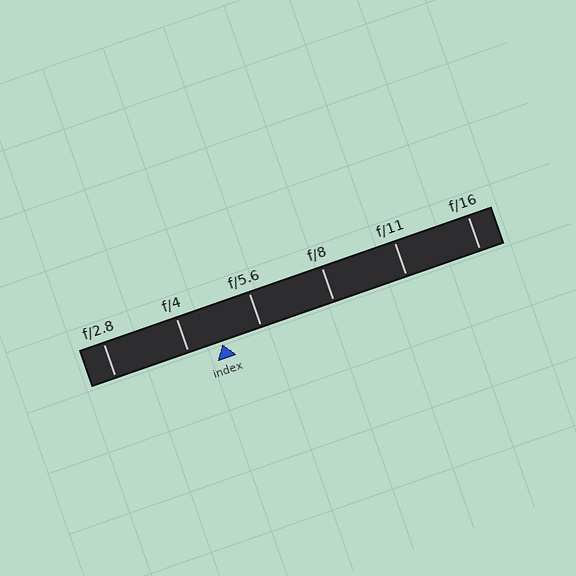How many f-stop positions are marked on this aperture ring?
There are 6 f-stop positions marked.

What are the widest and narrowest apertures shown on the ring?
The widest aperture shown is f/2.8 and the narrowest is f/16.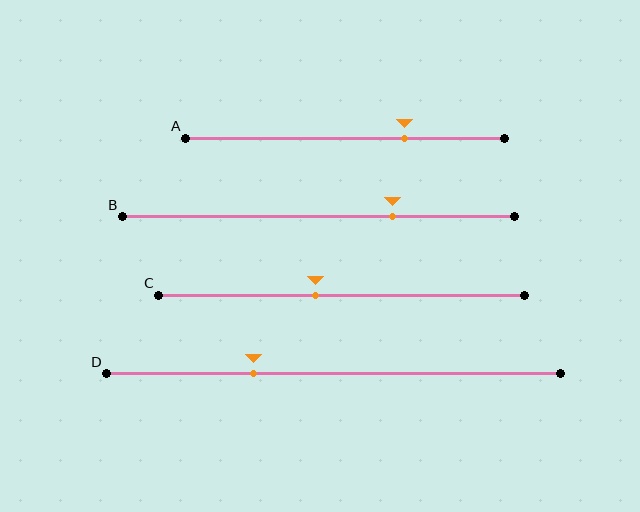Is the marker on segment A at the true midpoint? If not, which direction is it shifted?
No, the marker on segment A is shifted to the right by about 19% of the segment length.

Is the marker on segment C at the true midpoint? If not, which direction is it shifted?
No, the marker on segment C is shifted to the left by about 7% of the segment length.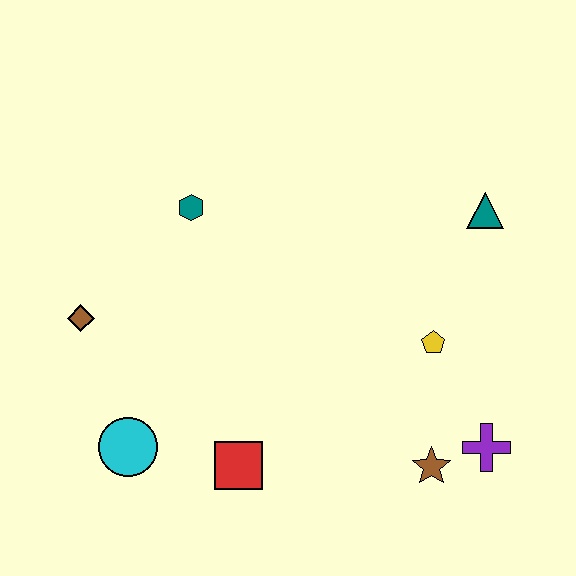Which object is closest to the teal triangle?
The yellow pentagon is closest to the teal triangle.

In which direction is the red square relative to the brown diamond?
The red square is to the right of the brown diamond.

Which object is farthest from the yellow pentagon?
The brown diamond is farthest from the yellow pentagon.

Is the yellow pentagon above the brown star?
Yes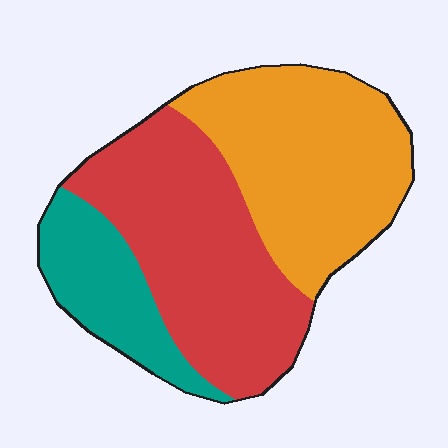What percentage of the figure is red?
Red takes up between a quarter and a half of the figure.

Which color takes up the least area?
Teal, at roughly 20%.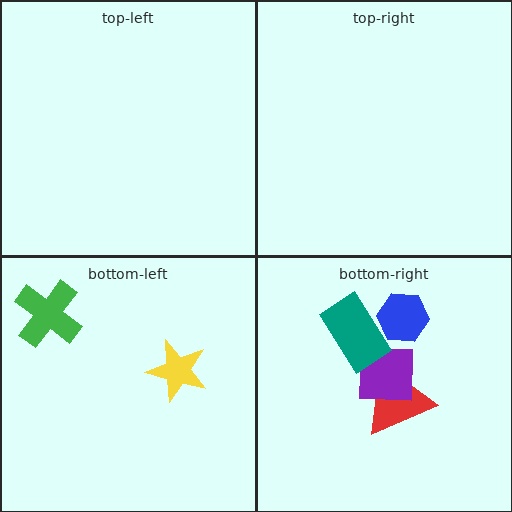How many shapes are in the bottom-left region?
2.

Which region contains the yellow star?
The bottom-left region.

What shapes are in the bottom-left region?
The yellow star, the green cross.